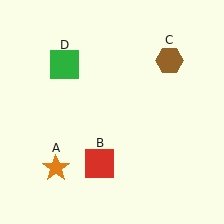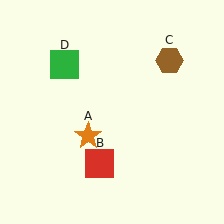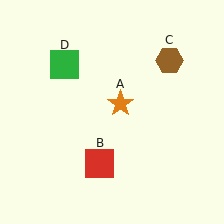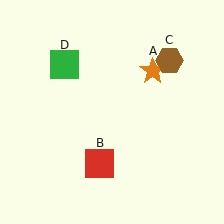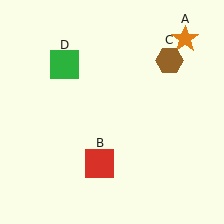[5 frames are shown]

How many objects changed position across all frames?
1 object changed position: orange star (object A).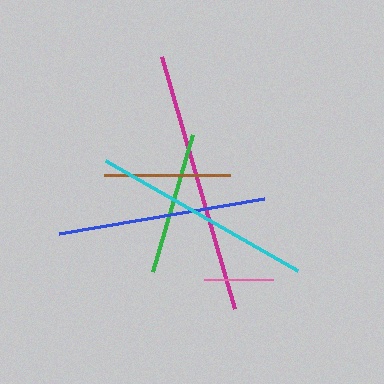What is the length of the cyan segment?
The cyan segment is approximately 222 pixels long.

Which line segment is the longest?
The magenta line is the longest at approximately 262 pixels.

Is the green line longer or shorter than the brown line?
The green line is longer than the brown line.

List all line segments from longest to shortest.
From longest to shortest: magenta, cyan, blue, green, brown, pink.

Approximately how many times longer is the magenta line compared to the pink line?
The magenta line is approximately 3.8 times the length of the pink line.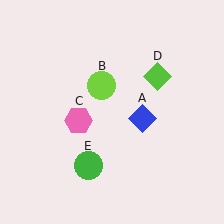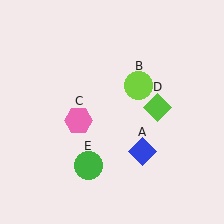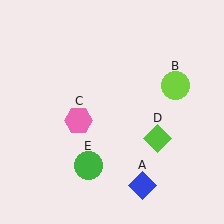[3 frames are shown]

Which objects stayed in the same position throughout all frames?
Pink hexagon (object C) and green circle (object E) remained stationary.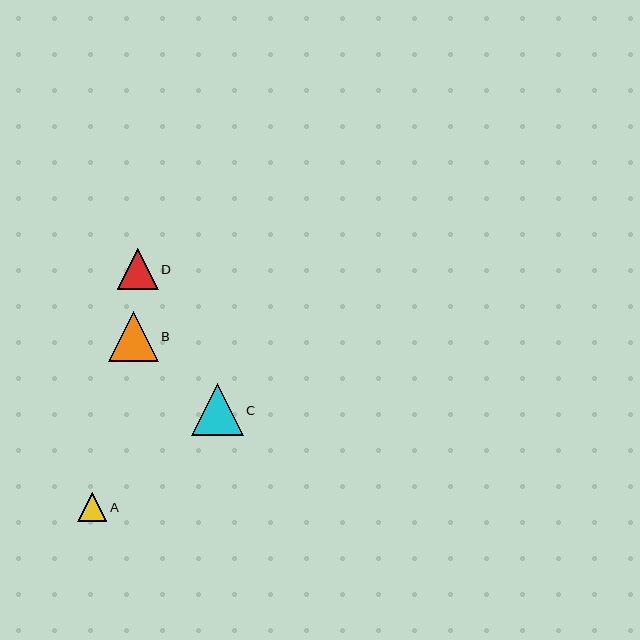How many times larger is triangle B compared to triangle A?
Triangle B is approximately 1.7 times the size of triangle A.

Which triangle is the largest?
Triangle C is the largest with a size of approximately 52 pixels.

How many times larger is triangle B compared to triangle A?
Triangle B is approximately 1.7 times the size of triangle A.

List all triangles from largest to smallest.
From largest to smallest: C, B, D, A.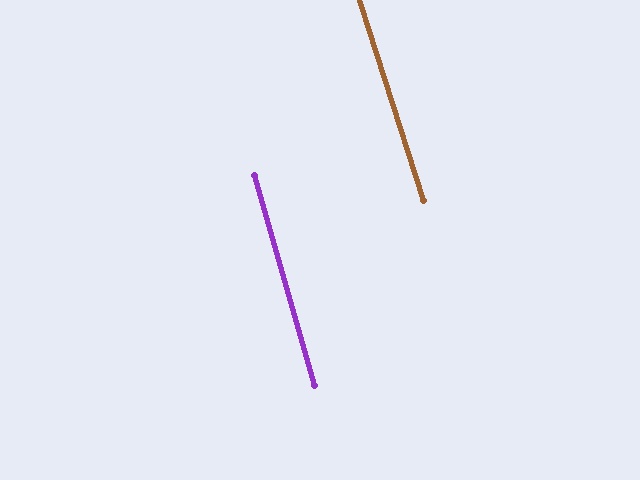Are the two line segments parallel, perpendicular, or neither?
Parallel — their directions differ by only 1.6°.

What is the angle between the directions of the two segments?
Approximately 2 degrees.